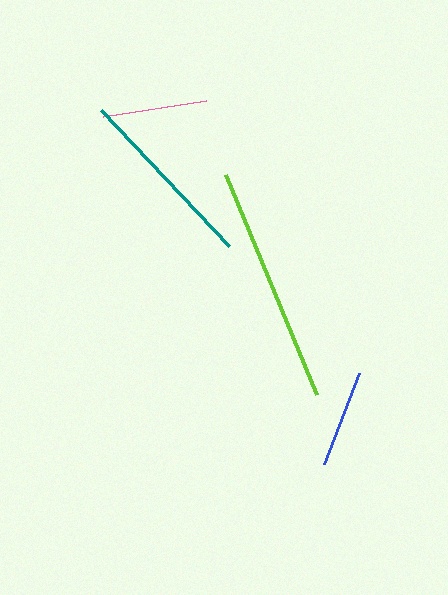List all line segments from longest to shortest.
From longest to shortest: lime, teal, pink, blue.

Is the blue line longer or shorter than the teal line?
The teal line is longer than the blue line.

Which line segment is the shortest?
The blue line is the shortest at approximately 97 pixels.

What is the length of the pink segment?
The pink segment is approximately 104 pixels long.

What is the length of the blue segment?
The blue segment is approximately 97 pixels long.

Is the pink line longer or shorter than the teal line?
The teal line is longer than the pink line.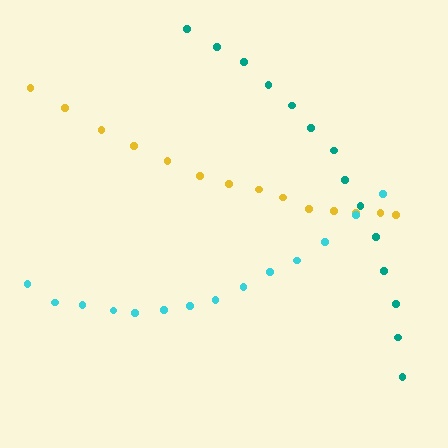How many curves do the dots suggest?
There are 3 distinct paths.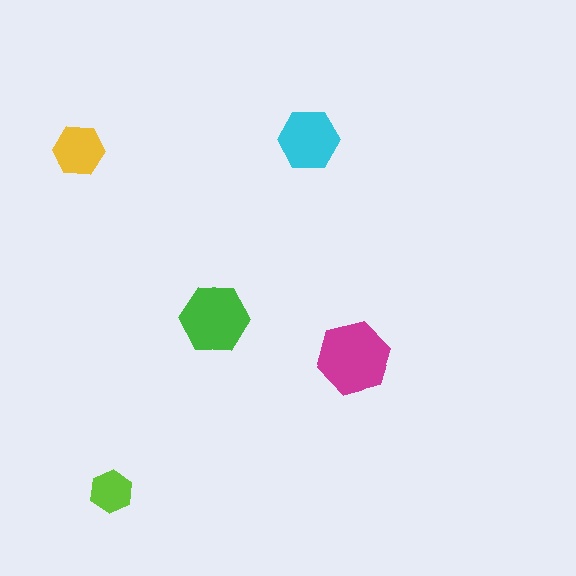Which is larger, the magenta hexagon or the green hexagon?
The magenta one.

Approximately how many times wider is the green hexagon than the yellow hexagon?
About 1.5 times wider.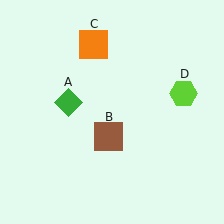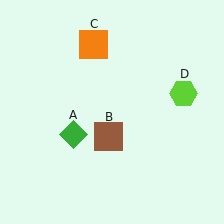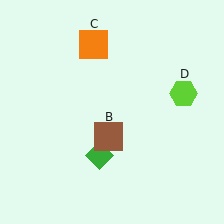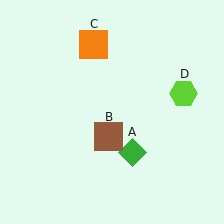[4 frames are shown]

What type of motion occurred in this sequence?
The green diamond (object A) rotated counterclockwise around the center of the scene.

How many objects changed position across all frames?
1 object changed position: green diamond (object A).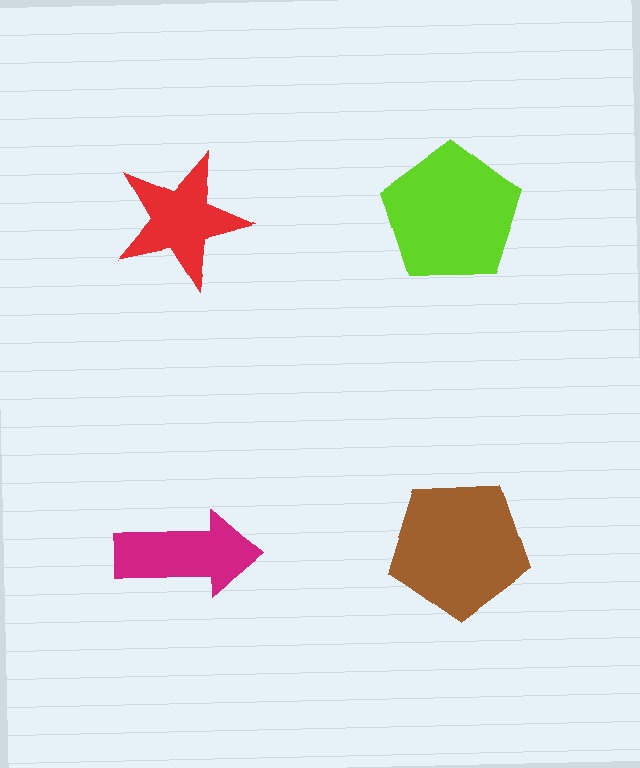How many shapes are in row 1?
2 shapes.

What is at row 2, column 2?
A brown pentagon.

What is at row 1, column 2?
A lime pentagon.